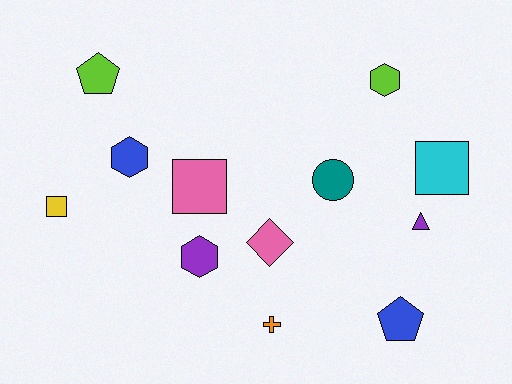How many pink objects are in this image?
There are 2 pink objects.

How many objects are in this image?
There are 12 objects.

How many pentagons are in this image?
There are 2 pentagons.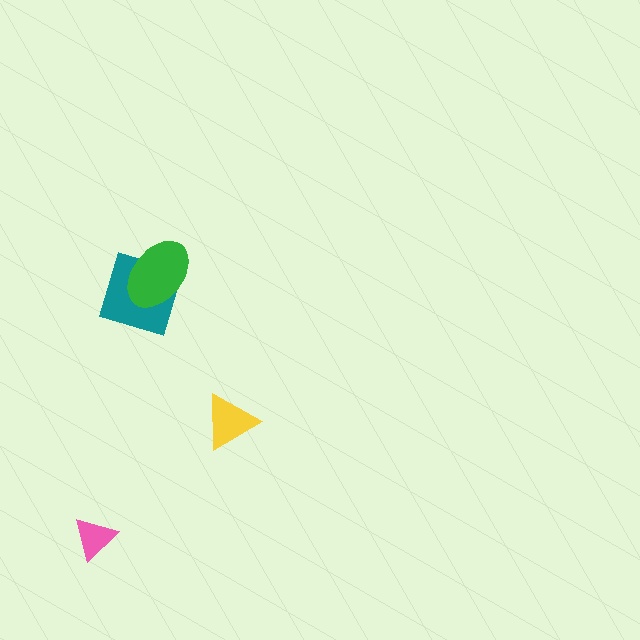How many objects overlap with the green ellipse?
1 object overlaps with the green ellipse.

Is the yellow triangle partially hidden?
No, no other shape covers it.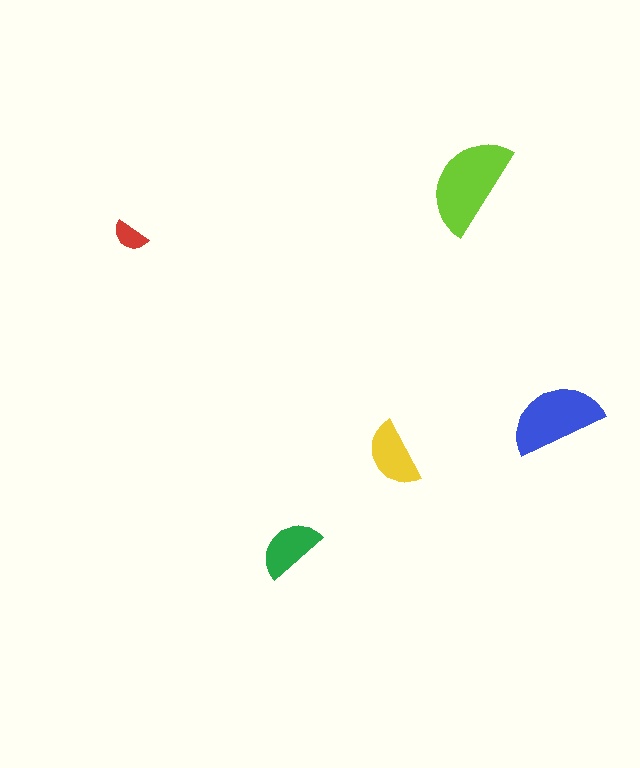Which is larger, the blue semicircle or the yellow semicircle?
The blue one.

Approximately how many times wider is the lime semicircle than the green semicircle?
About 1.5 times wider.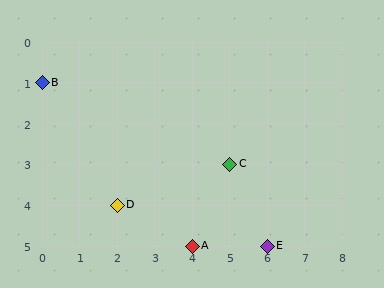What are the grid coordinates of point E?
Point E is at grid coordinates (6, 5).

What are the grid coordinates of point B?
Point B is at grid coordinates (0, 1).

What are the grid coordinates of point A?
Point A is at grid coordinates (4, 5).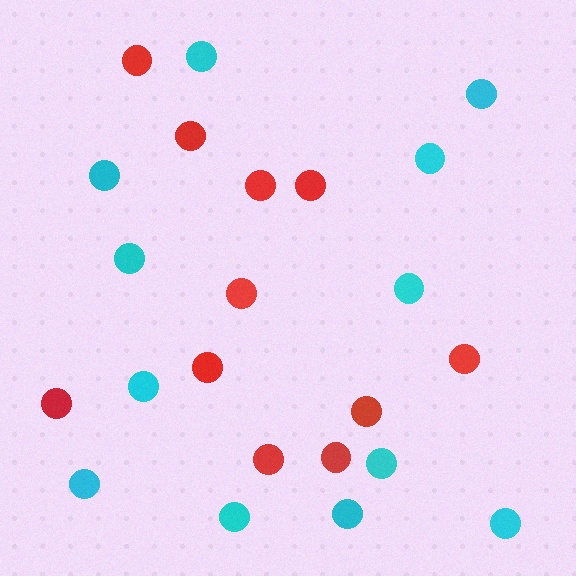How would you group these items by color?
There are 2 groups: one group of red circles (11) and one group of cyan circles (12).